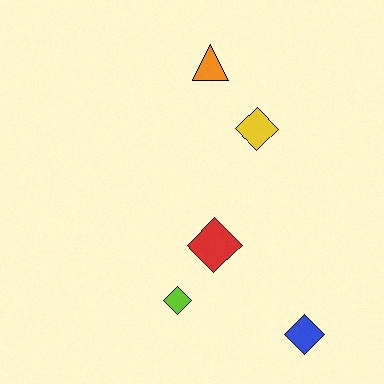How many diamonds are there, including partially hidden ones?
There are 4 diamonds.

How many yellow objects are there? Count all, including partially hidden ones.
There is 1 yellow object.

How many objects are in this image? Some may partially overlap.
There are 5 objects.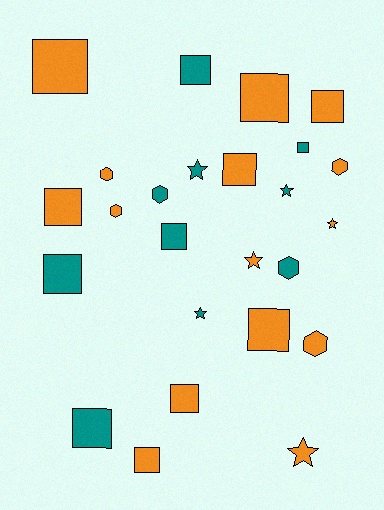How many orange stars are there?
There are 3 orange stars.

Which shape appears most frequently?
Square, with 13 objects.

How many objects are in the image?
There are 25 objects.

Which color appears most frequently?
Orange, with 15 objects.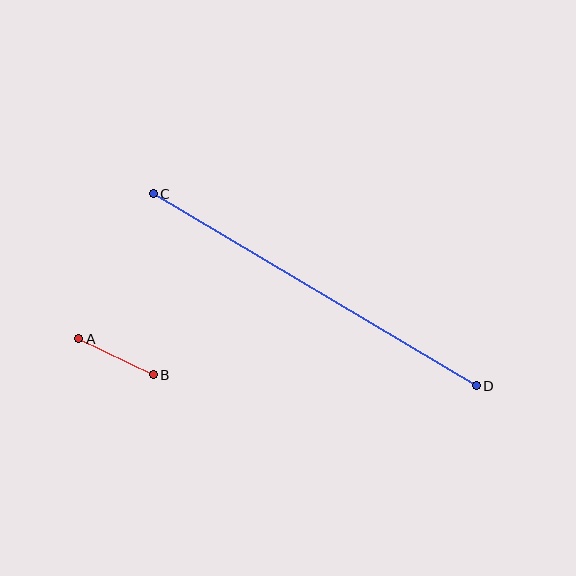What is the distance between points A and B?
The distance is approximately 83 pixels.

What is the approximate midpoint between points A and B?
The midpoint is at approximately (116, 357) pixels.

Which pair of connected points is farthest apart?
Points C and D are farthest apart.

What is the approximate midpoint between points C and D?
The midpoint is at approximately (315, 290) pixels.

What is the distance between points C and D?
The distance is approximately 376 pixels.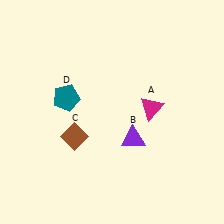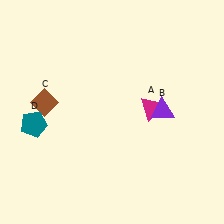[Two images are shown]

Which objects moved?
The objects that moved are: the purple triangle (B), the brown diamond (C), the teal pentagon (D).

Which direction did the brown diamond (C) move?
The brown diamond (C) moved up.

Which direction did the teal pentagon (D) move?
The teal pentagon (D) moved left.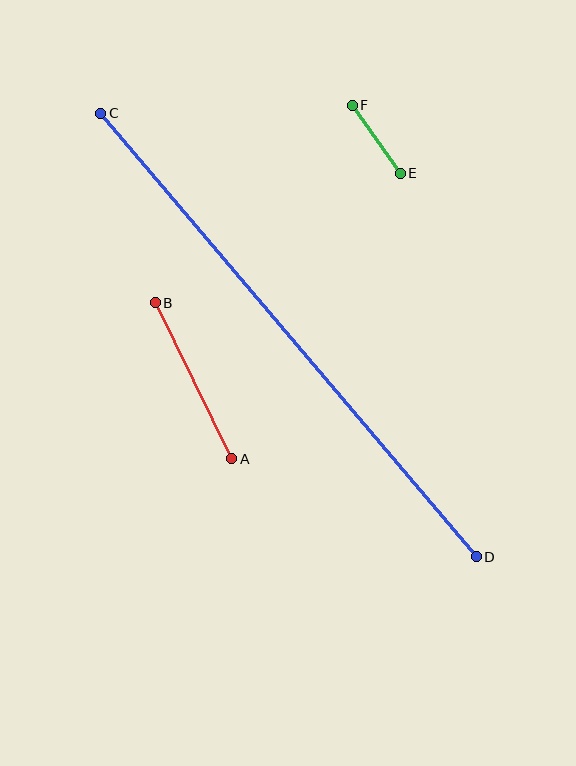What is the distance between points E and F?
The distance is approximately 83 pixels.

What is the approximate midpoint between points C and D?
The midpoint is at approximately (289, 335) pixels.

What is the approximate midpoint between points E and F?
The midpoint is at approximately (376, 139) pixels.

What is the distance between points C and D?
The distance is approximately 581 pixels.